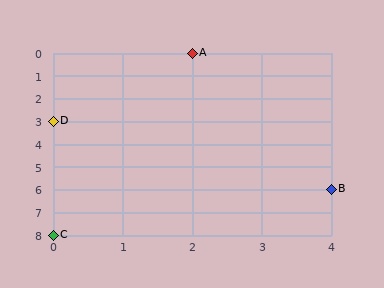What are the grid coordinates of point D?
Point D is at grid coordinates (0, 3).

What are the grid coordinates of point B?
Point B is at grid coordinates (4, 6).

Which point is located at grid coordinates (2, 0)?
Point A is at (2, 0).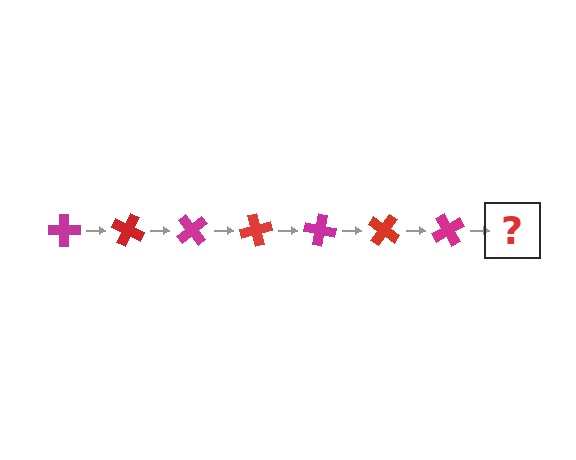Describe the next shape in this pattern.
It should be a red cross, rotated 175 degrees from the start.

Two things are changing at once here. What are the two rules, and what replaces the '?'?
The two rules are that it rotates 25 degrees each step and the color cycles through magenta and red. The '?' should be a red cross, rotated 175 degrees from the start.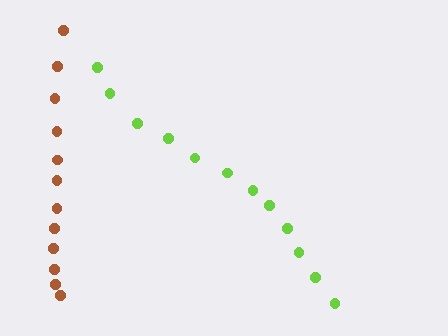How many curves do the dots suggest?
There are 2 distinct paths.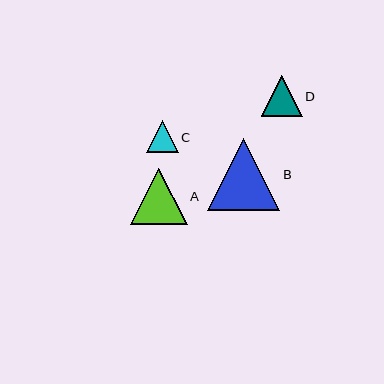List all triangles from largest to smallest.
From largest to smallest: B, A, D, C.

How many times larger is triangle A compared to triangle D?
Triangle A is approximately 1.4 times the size of triangle D.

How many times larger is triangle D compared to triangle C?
Triangle D is approximately 1.3 times the size of triangle C.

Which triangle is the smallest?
Triangle C is the smallest with a size of approximately 32 pixels.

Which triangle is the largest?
Triangle B is the largest with a size of approximately 72 pixels.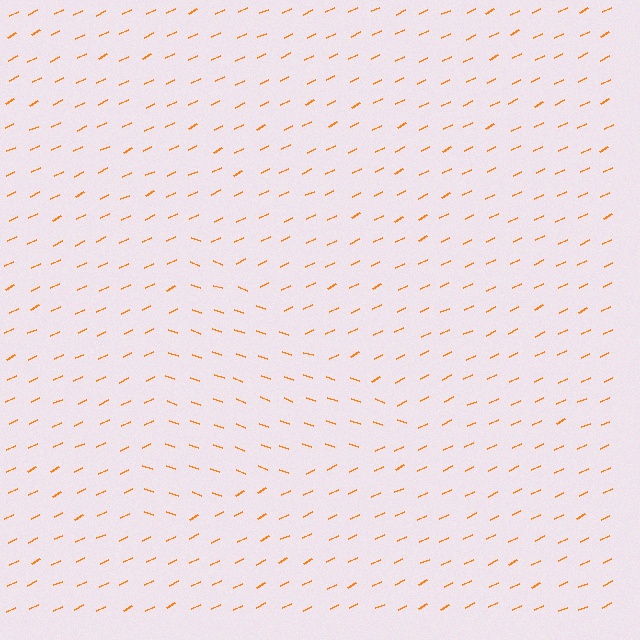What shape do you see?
I see a triangle.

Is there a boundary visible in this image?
Yes, there is a texture boundary formed by a change in line orientation.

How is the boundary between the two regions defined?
The boundary is defined purely by a change in line orientation (approximately 45 degrees difference). All lines are the same color and thickness.